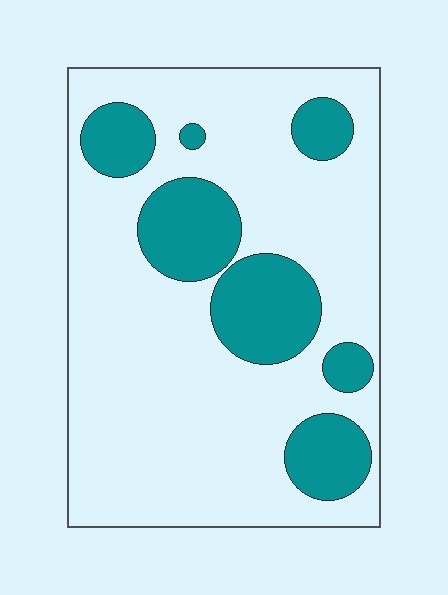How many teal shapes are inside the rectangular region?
7.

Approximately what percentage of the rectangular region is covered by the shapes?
Approximately 25%.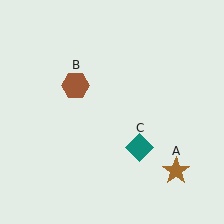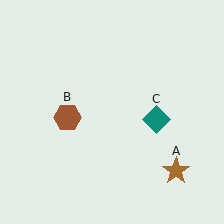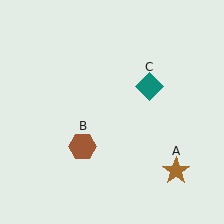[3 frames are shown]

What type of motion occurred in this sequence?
The brown hexagon (object B), teal diamond (object C) rotated counterclockwise around the center of the scene.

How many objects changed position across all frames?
2 objects changed position: brown hexagon (object B), teal diamond (object C).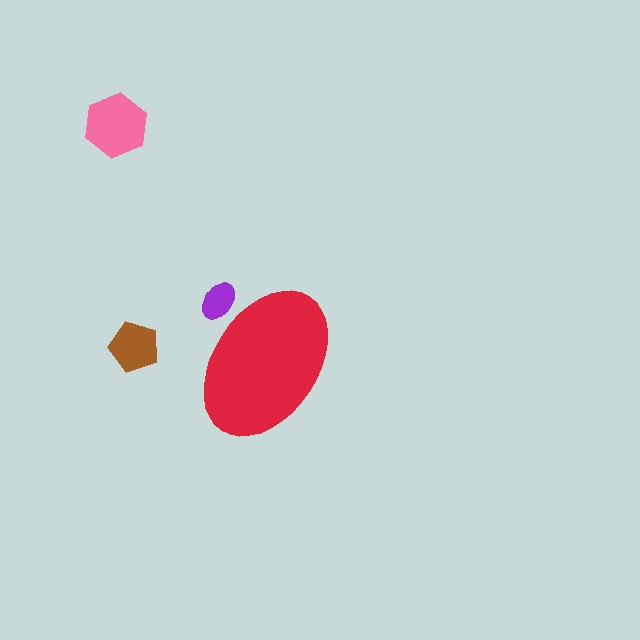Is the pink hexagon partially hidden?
No, the pink hexagon is fully visible.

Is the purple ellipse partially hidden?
Yes, the purple ellipse is partially hidden behind the red ellipse.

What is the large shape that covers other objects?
A red ellipse.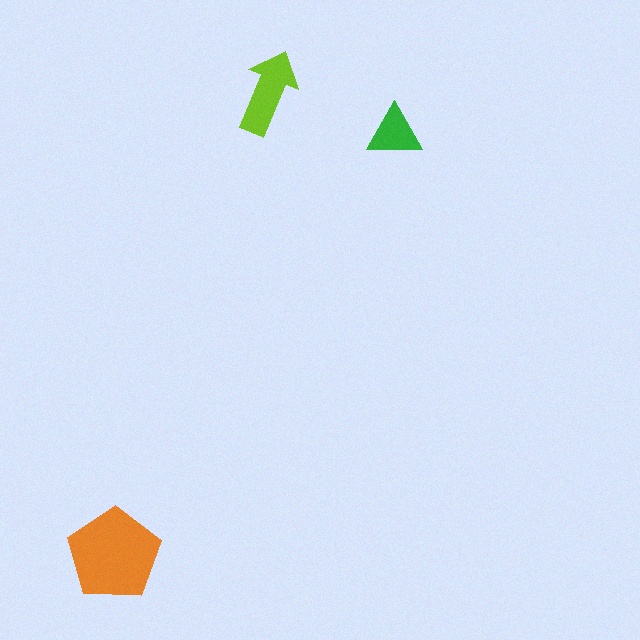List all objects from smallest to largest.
The green triangle, the lime arrow, the orange pentagon.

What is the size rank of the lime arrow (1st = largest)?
2nd.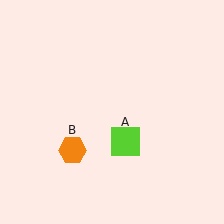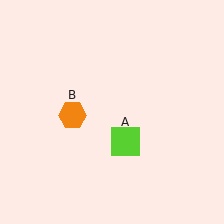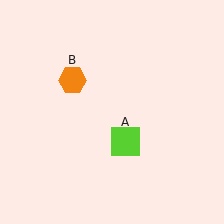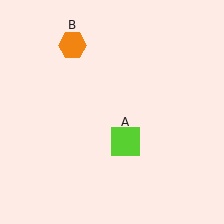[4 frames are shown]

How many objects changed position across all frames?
1 object changed position: orange hexagon (object B).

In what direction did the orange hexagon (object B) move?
The orange hexagon (object B) moved up.